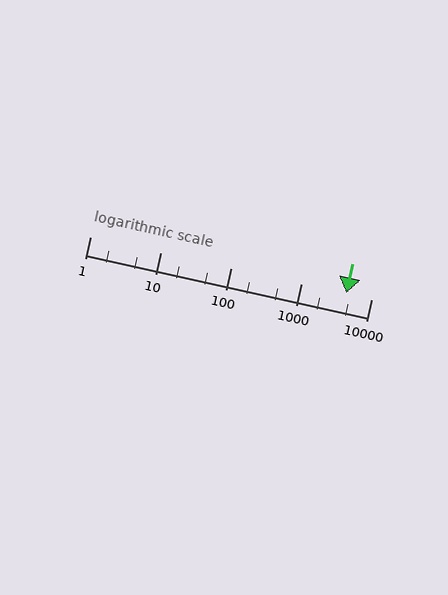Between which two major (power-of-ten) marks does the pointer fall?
The pointer is between 1000 and 10000.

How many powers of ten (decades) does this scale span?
The scale spans 4 decades, from 1 to 10000.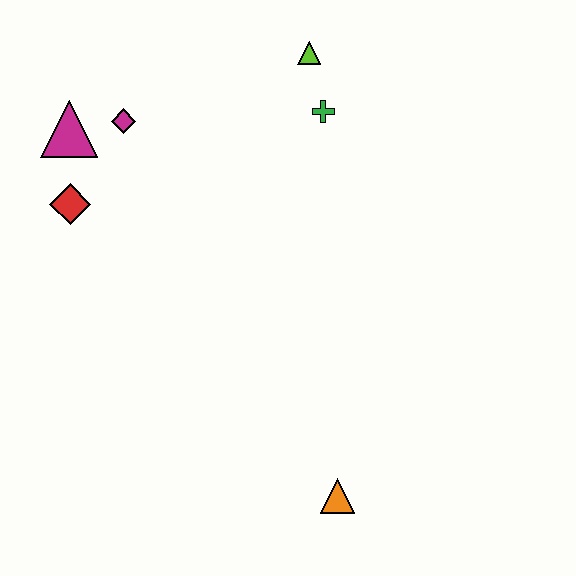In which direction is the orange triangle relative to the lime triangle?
The orange triangle is below the lime triangle.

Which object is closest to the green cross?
The lime triangle is closest to the green cross.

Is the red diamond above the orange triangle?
Yes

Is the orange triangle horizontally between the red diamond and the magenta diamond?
No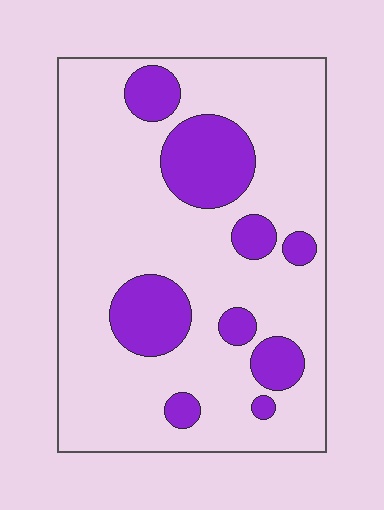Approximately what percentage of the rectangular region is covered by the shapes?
Approximately 20%.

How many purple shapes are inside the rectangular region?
9.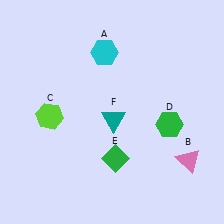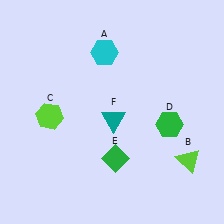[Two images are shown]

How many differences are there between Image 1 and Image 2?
There is 1 difference between the two images.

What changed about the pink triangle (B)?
In Image 1, B is pink. In Image 2, it changed to lime.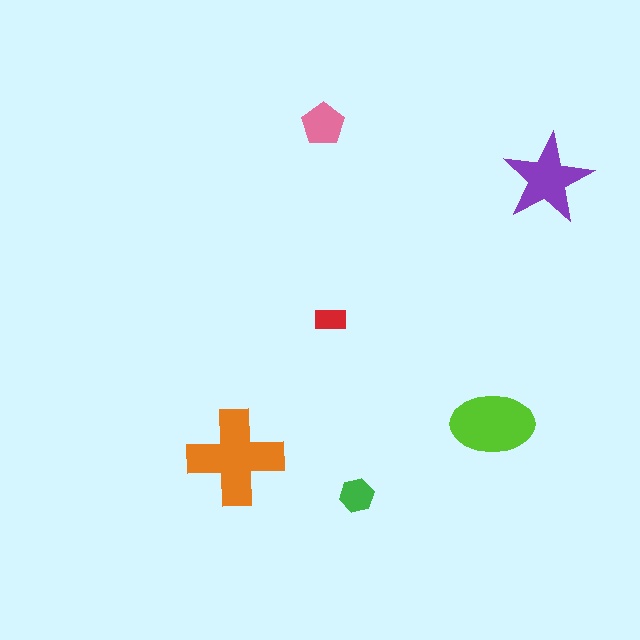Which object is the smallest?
The red rectangle.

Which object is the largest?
The orange cross.